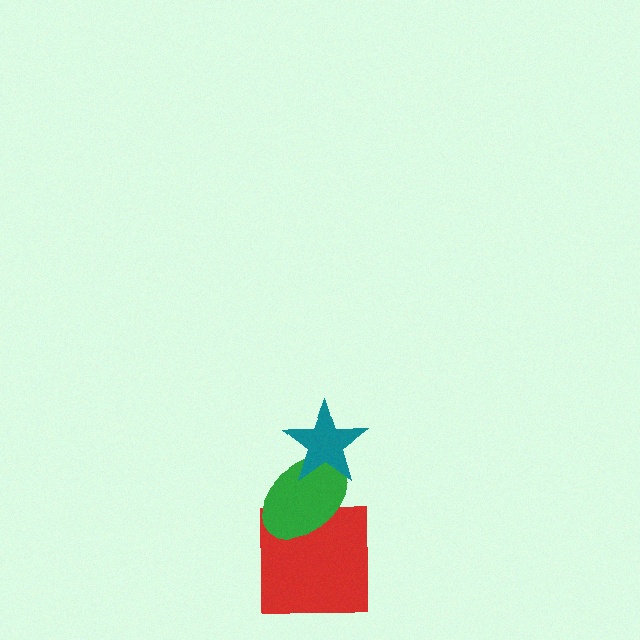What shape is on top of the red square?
The green ellipse is on top of the red square.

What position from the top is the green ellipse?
The green ellipse is 2nd from the top.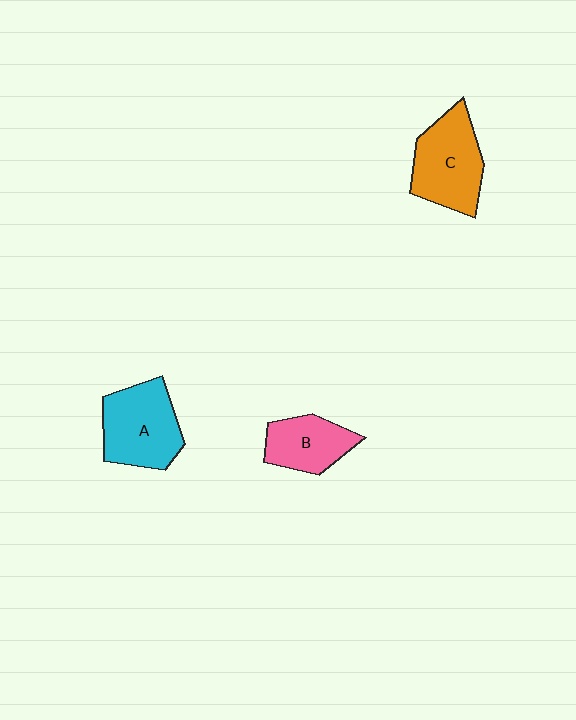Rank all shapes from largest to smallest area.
From largest to smallest: C (orange), A (cyan), B (pink).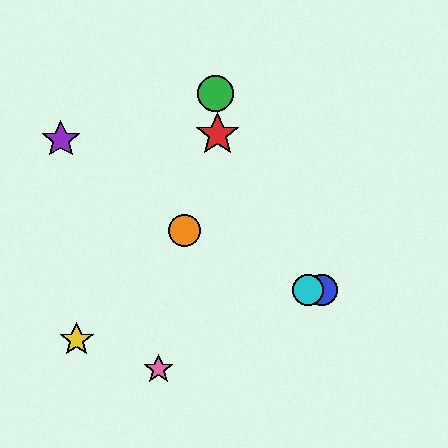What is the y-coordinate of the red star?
The red star is at y≈134.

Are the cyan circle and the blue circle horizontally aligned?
Yes, both are at y≈290.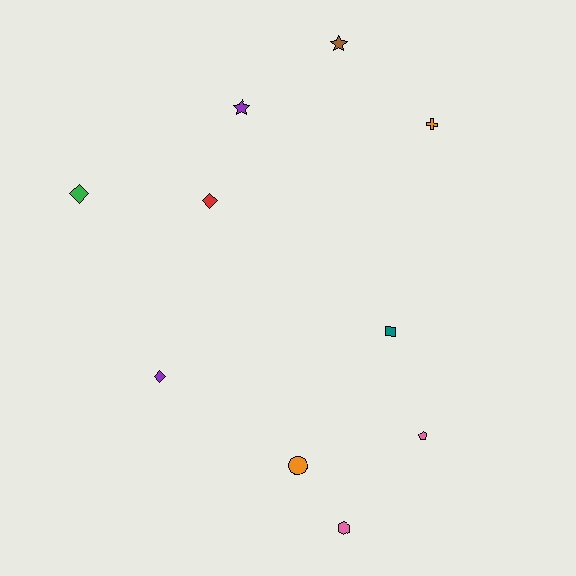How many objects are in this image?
There are 10 objects.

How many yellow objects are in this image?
There are no yellow objects.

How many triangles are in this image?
There are no triangles.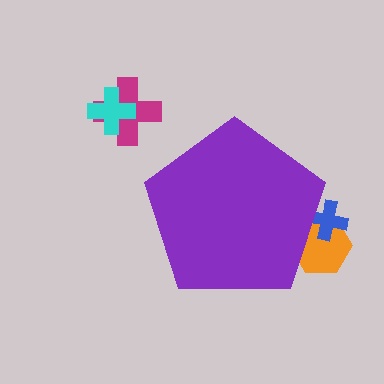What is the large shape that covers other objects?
A purple pentagon.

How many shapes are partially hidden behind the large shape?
2 shapes are partially hidden.